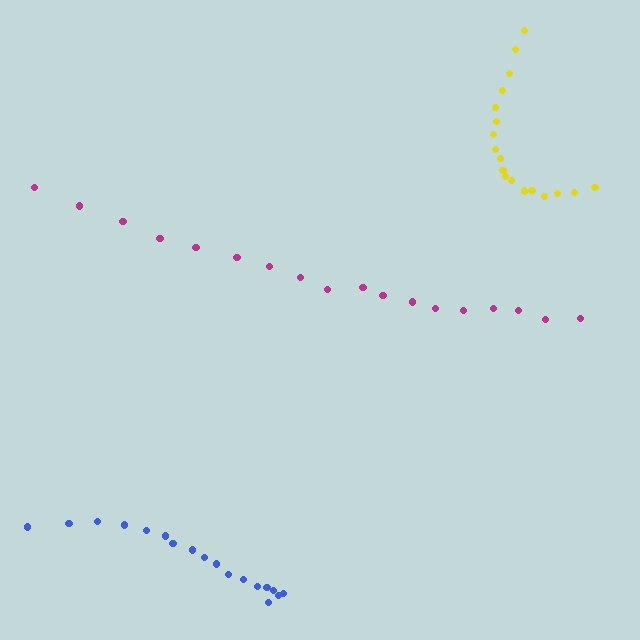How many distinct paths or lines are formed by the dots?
There are 3 distinct paths.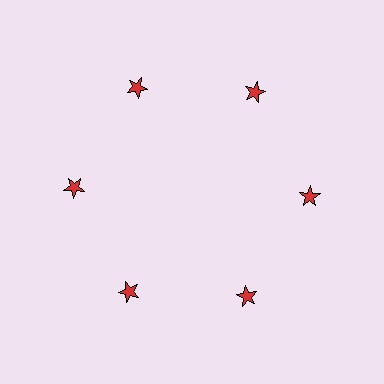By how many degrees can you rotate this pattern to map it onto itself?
The pattern maps onto itself every 60 degrees of rotation.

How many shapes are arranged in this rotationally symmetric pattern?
There are 6 shapes, arranged in 6 groups of 1.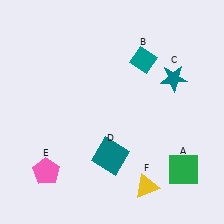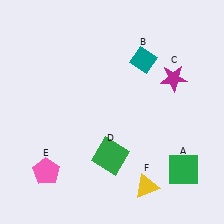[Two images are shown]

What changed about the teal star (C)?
In Image 1, C is teal. In Image 2, it changed to magenta.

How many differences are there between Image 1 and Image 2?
There are 2 differences between the two images.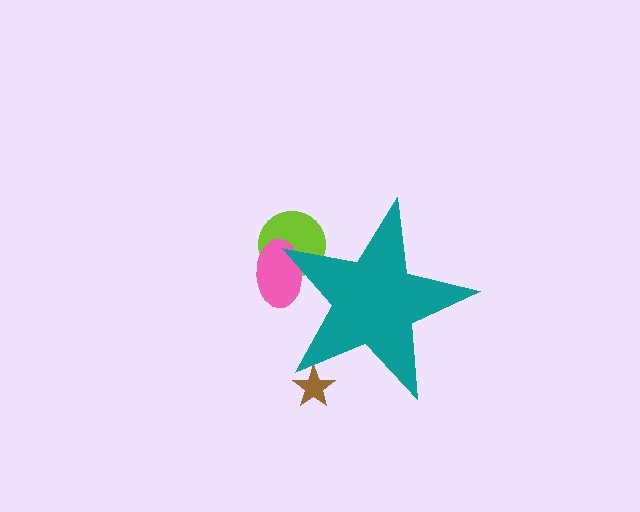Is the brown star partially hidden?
Yes, the brown star is partially hidden behind the teal star.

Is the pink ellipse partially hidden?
Yes, the pink ellipse is partially hidden behind the teal star.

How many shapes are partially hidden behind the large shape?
3 shapes are partially hidden.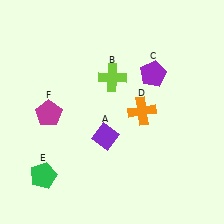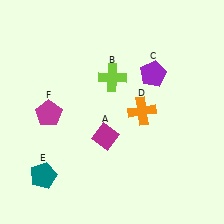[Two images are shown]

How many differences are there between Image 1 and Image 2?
There are 2 differences between the two images.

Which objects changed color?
A changed from purple to magenta. E changed from green to teal.